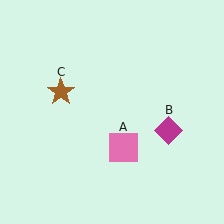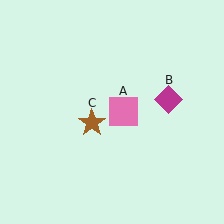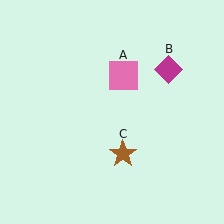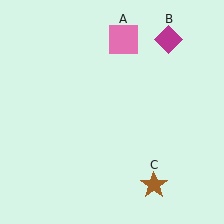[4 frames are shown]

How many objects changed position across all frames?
3 objects changed position: pink square (object A), magenta diamond (object B), brown star (object C).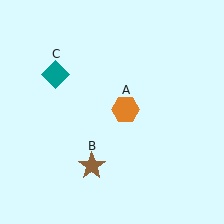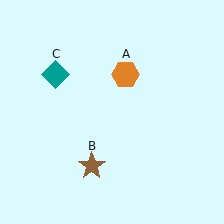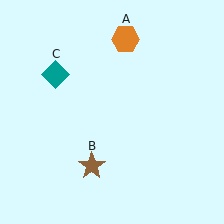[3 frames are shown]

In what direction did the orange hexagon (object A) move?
The orange hexagon (object A) moved up.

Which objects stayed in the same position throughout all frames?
Brown star (object B) and teal diamond (object C) remained stationary.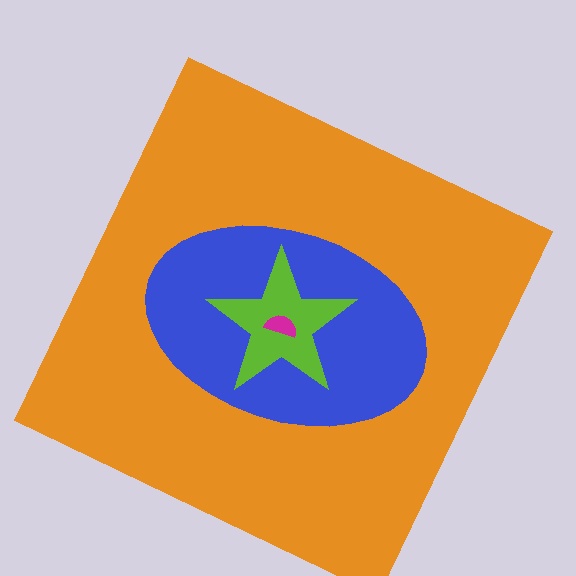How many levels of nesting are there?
4.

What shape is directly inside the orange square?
The blue ellipse.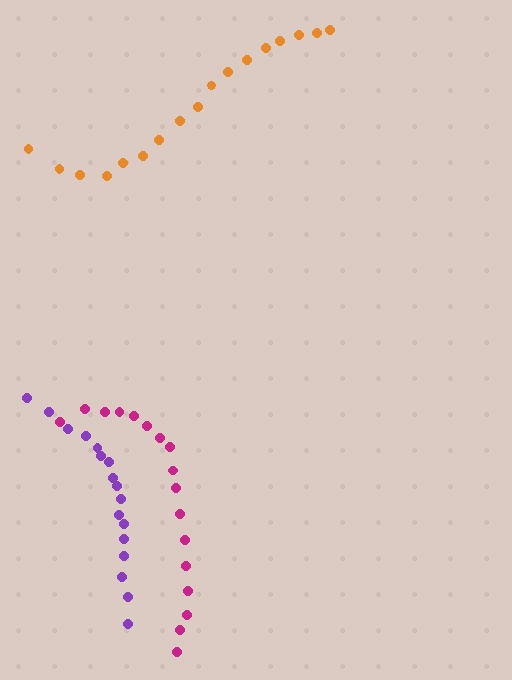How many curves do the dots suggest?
There are 3 distinct paths.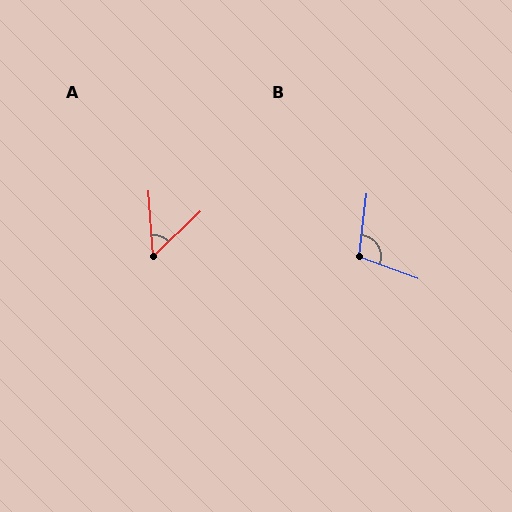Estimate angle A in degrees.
Approximately 50 degrees.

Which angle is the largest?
B, at approximately 104 degrees.